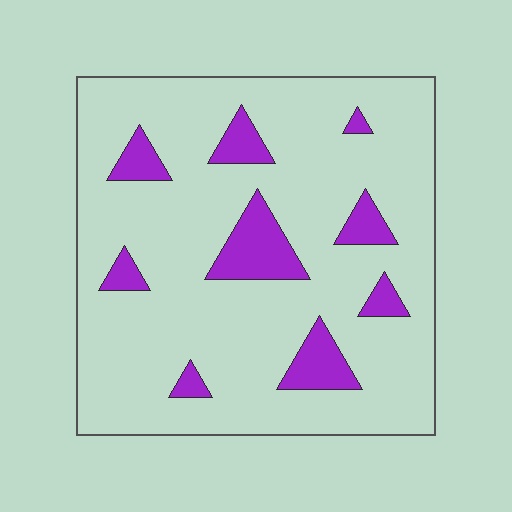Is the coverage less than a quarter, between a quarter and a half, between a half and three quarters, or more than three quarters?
Less than a quarter.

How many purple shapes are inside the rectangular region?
9.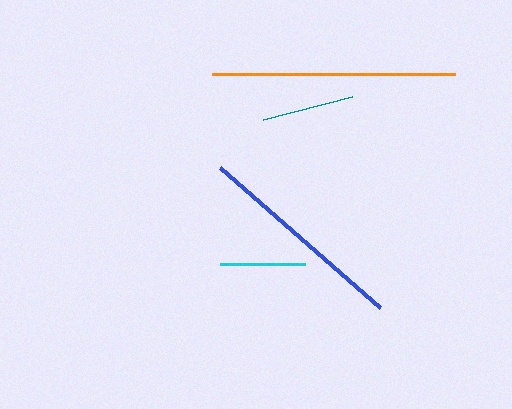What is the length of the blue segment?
The blue segment is approximately 213 pixels long.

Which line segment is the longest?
The orange line is the longest at approximately 243 pixels.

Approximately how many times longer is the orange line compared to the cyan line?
The orange line is approximately 2.9 times the length of the cyan line.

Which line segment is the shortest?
The cyan line is the shortest at approximately 85 pixels.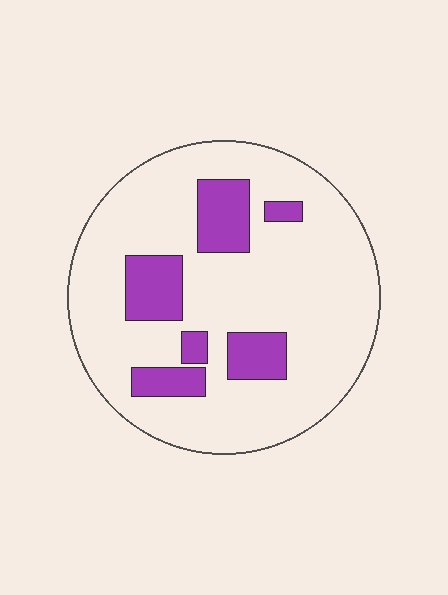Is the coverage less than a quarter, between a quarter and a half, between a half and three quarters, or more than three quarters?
Less than a quarter.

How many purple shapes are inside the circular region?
6.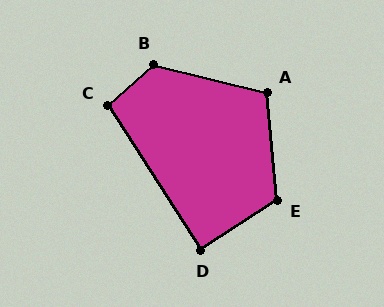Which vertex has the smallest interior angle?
D, at approximately 90 degrees.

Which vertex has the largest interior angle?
B, at approximately 124 degrees.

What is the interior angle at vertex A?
Approximately 109 degrees (obtuse).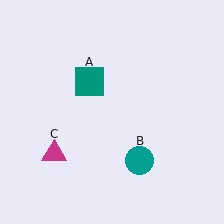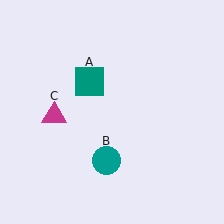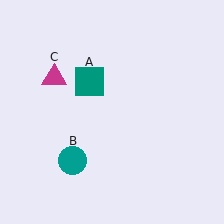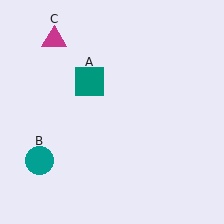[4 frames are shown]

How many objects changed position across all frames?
2 objects changed position: teal circle (object B), magenta triangle (object C).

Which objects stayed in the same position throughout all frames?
Teal square (object A) remained stationary.